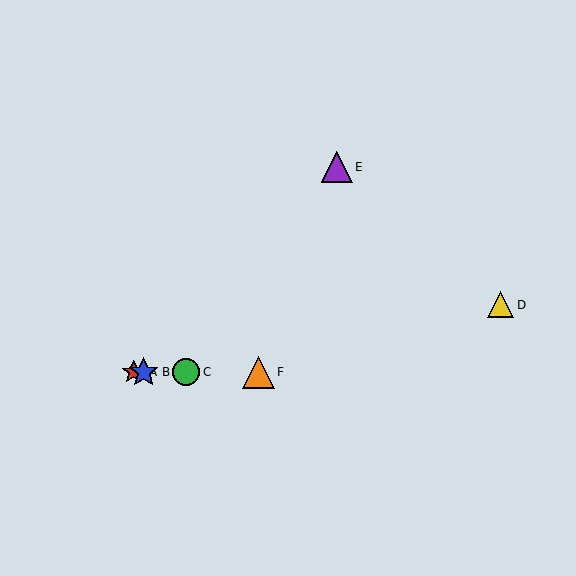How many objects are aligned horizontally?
4 objects (A, B, C, F) are aligned horizontally.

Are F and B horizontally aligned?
Yes, both are at y≈372.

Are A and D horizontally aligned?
No, A is at y≈372 and D is at y≈305.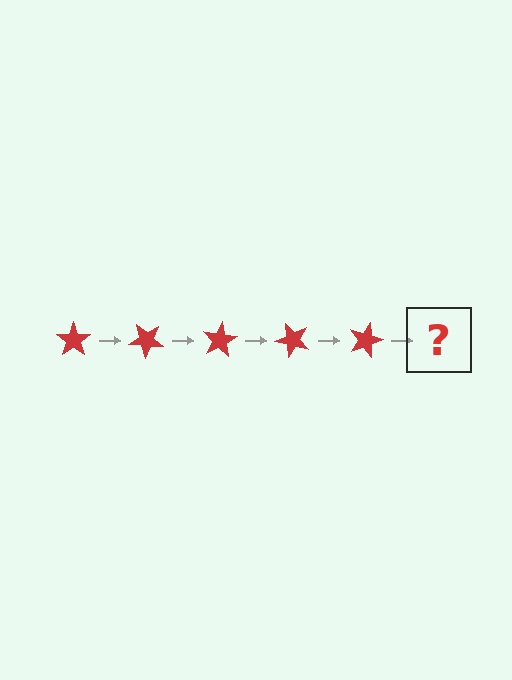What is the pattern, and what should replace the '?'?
The pattern is that the star rotates 40 degrees each step. The '?' should be a red star rotated 200 degrees.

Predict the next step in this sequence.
The next step is a red star rotated 200 degrees.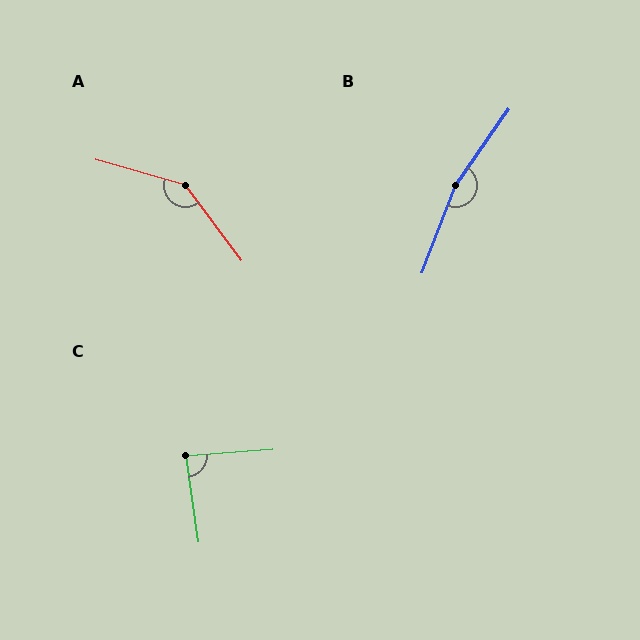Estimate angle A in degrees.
Approximately 143 degrees.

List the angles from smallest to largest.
C (86°), A (143°), B (166°).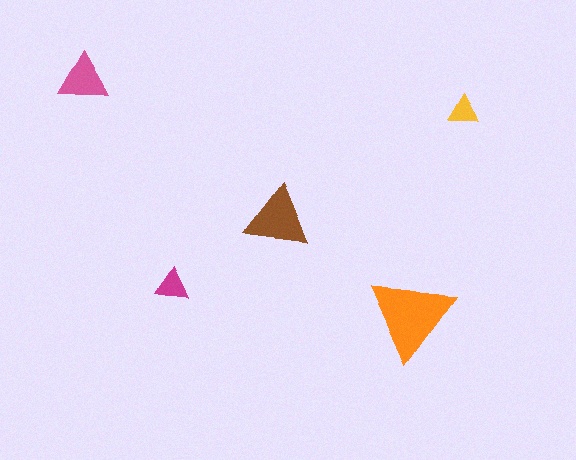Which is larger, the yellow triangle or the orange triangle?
The orange one.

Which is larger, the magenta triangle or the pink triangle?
The pink one.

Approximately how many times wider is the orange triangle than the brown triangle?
About 1.5 times wider.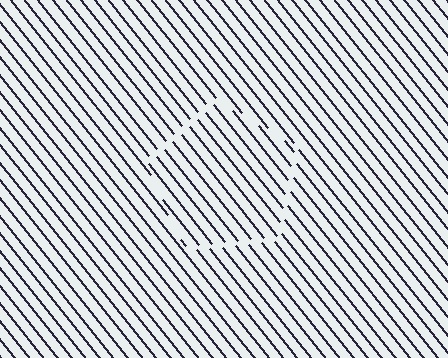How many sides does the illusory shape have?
5 sides — the line-ends trace a pentagon.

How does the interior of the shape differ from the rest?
The interior of the shape contains the same grating, shifted by half a period — the contour is defined by the phase discontinuity where line-ends from the inner and outer gratings abut.